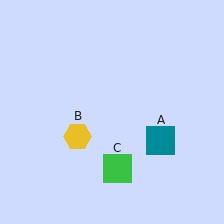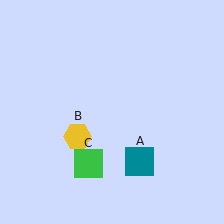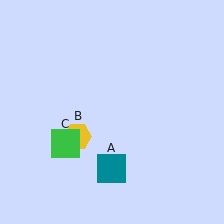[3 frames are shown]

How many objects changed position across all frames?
2 objects changed position: teal square (object A), green square (object C).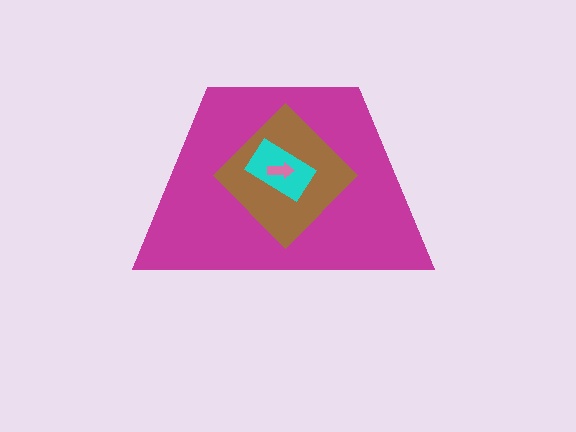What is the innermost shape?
The pink arrow.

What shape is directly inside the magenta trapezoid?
The brown diamond.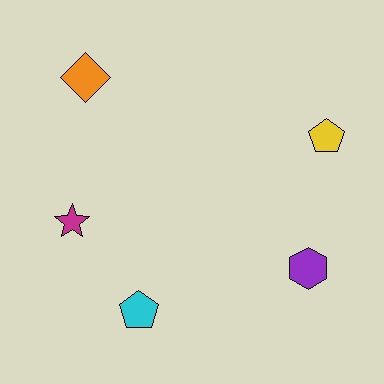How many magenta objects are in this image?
There is 1 magenta object.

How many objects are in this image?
There are 5 objects.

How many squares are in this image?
There are no squares.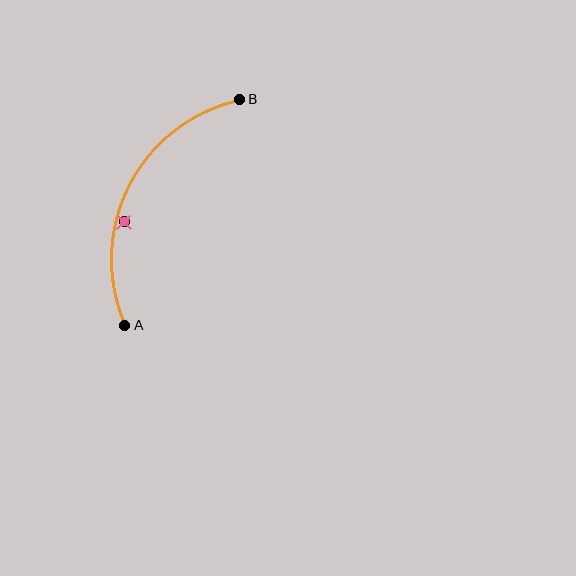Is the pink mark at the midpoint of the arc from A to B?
No — the pink mark does not lie on the arc at all. It sits slightly inside the curve.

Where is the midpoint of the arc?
The arc midpoint is the point on the curve farthest from the straight line joining A and B. It sits to the left of that line.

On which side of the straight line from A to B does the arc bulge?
The arc bulges to the left of the straight line connecting A and B.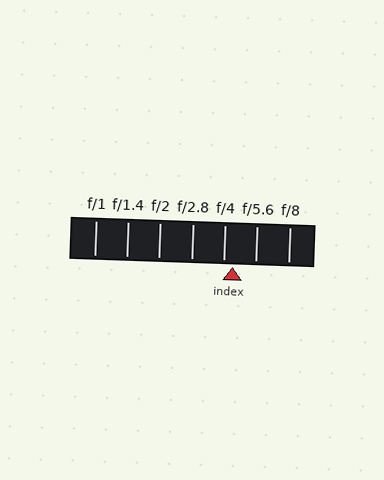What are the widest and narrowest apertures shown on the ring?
The widest aperture shown is f/1 and the narrowest is f/8.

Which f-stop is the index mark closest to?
The index mark is closest to f/4.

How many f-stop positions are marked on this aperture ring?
There are 7 f-stop positions marked.